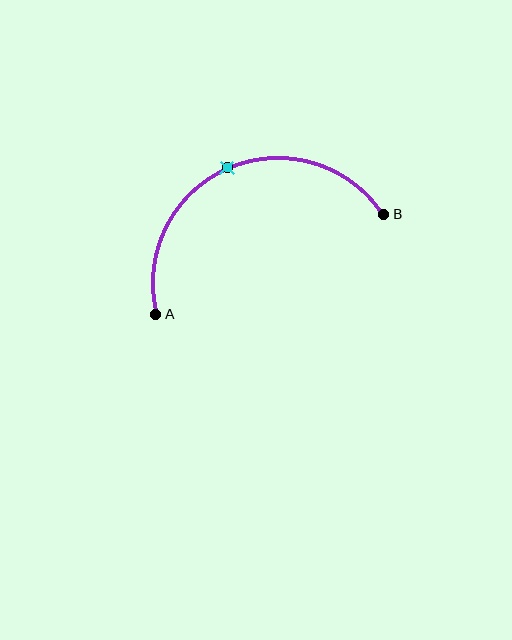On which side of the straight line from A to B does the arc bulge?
The arc bulges above the straight line connecting A and B.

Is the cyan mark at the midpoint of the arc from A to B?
Yes. The cyan mark lies on the arc at equal arc-length from both A and B — it is the arc midpoint.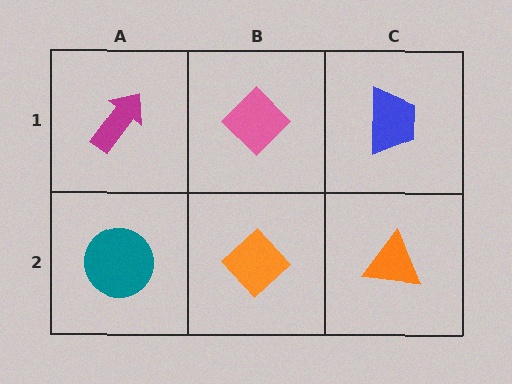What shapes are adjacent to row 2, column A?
A magenta arrow (row 1, column A), an orange diamond (row 2, column B).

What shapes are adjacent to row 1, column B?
An orange diamond (row 2, column B), a magenta arrow (row 1, column A), a blue trapezoid (row 1, column C).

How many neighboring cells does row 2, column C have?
2.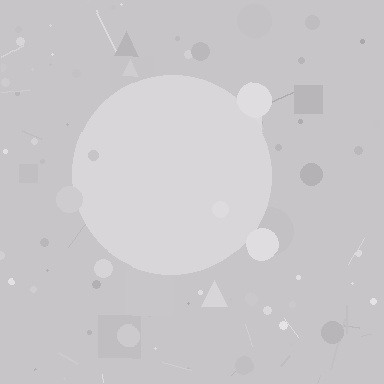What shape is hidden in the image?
A circle is hidden in the image.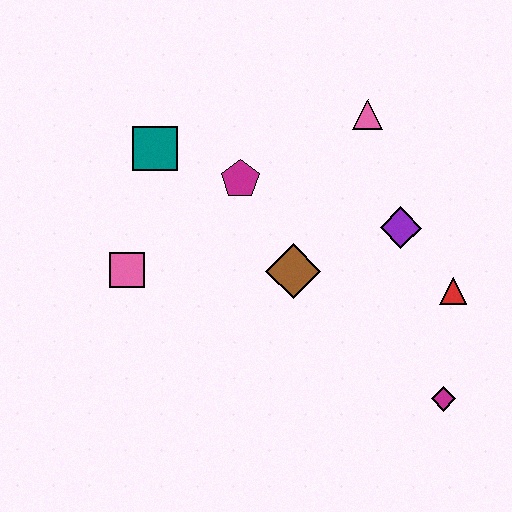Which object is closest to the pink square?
The teal square is closest to the pink square.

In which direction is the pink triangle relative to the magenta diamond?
The pink triangle is above the magenta diamond.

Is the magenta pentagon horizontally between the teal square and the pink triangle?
Yes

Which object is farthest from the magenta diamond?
The teal square is farthest from the magenta diamond.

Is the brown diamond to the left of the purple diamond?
Yes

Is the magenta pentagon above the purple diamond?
Yes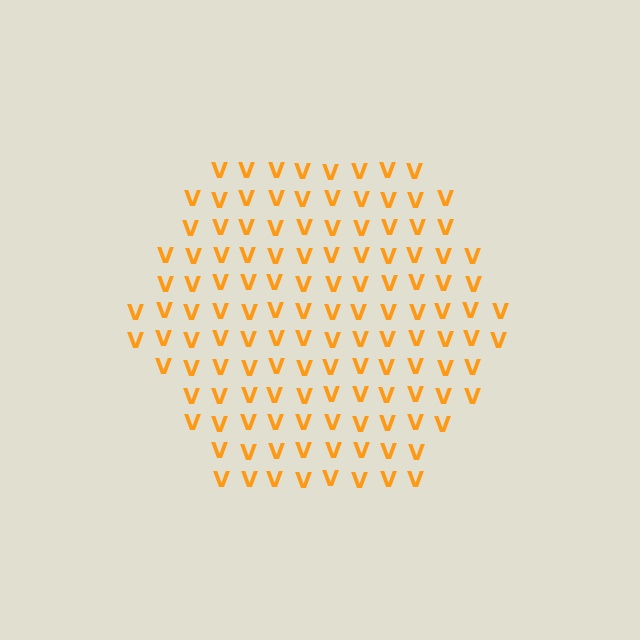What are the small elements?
The small elements are letter V's.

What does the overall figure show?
The overall figure shows a hexagon.